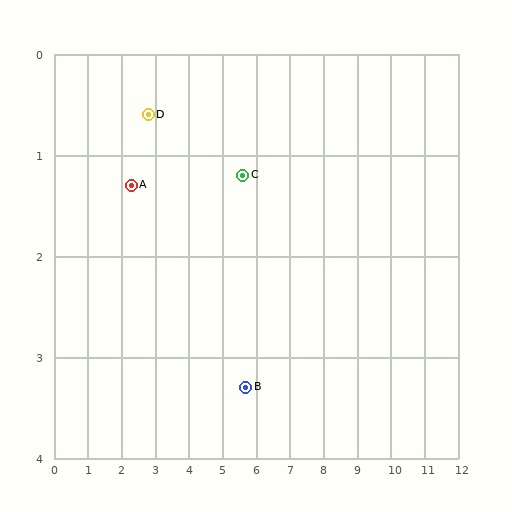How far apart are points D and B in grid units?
Points D and B are about 4.0 grid units apart.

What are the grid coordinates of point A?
Point A is at approximately (2.3, 1.3).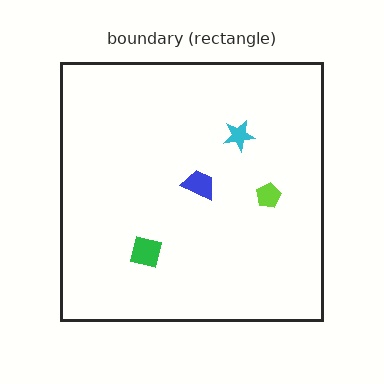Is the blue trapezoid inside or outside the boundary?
Inside.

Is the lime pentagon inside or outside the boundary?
Inside.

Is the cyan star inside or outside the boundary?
Inside.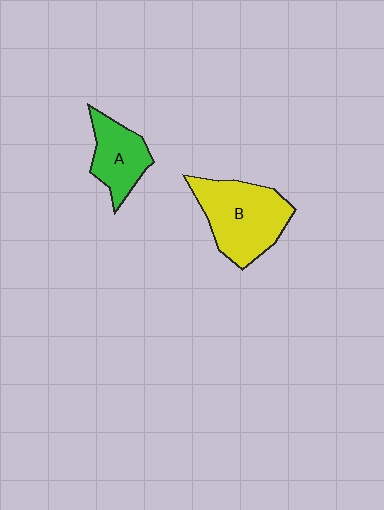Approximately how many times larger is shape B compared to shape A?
Approximately 1.6 times.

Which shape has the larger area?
Shape B (yellow).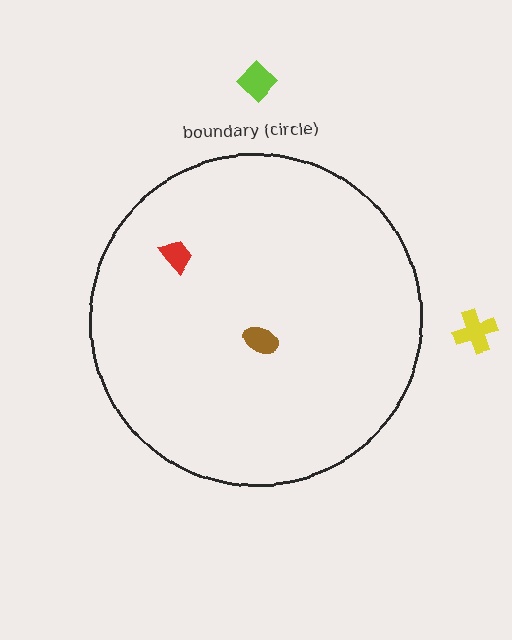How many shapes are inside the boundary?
2 inside, 2 outside.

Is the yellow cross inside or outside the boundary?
Outside.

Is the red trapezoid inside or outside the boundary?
Inside.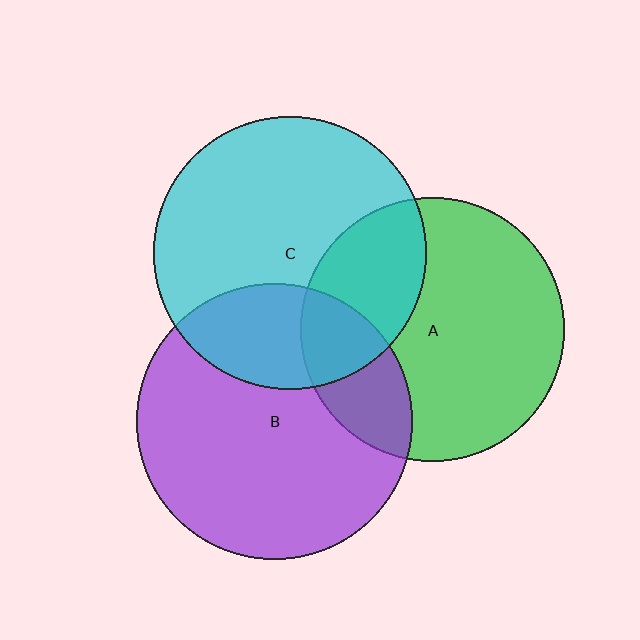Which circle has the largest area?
Circle B (purple).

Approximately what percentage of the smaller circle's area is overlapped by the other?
Approximately 25%.